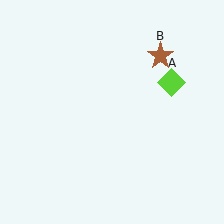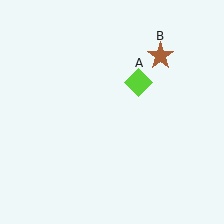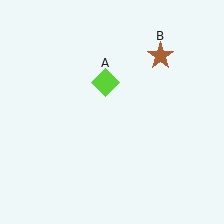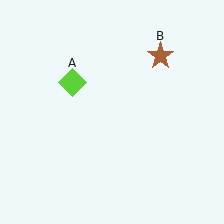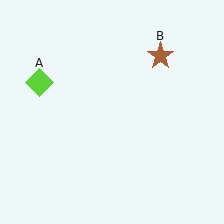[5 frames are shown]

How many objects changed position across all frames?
1 object changed position: lime diamond (object A).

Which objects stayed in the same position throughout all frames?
Brown star (object B) remained stationary.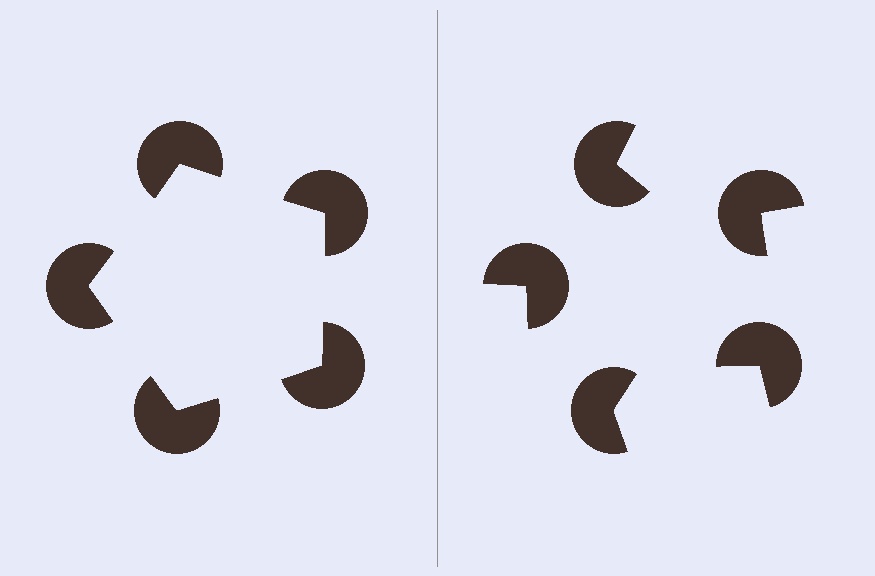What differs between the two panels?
The pac-man discs are positioned identically on both sides; only the wedge orientations differ. On the left they align to a pentagon; on the right they are misaligned.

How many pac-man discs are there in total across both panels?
10 — 5 on each side.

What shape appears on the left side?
An illusory pentagon.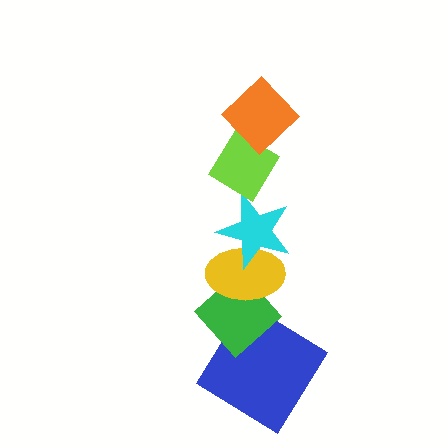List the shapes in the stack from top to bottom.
From top to bottom: the orange diamond, the lime diamond, the cyan star, the yellow ellipse, the green diamond, the blue diamond.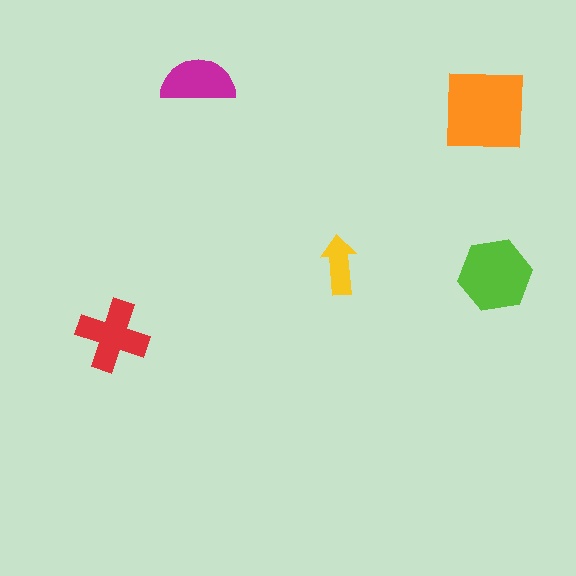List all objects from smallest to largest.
The yellow arrow, the magenta semicircle, the red cross, the lime hexagon, the orange square.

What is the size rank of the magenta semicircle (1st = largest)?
4th.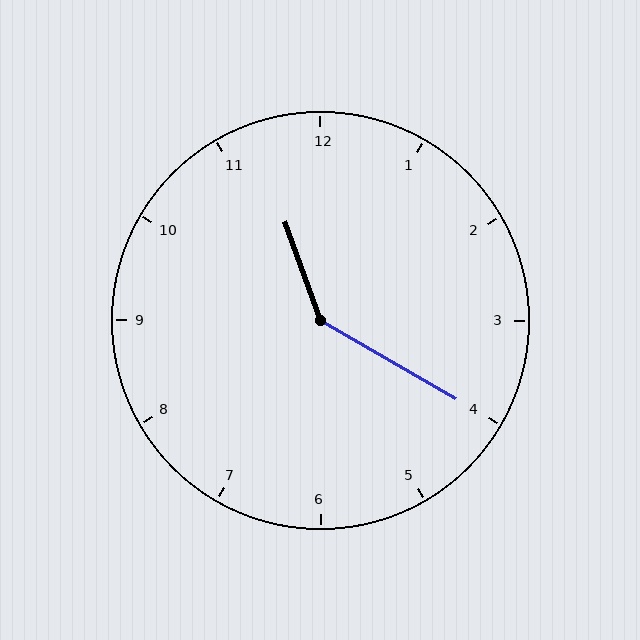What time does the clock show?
11:20.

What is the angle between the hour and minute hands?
Approximately 140 degrees.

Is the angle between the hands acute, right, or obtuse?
It is obtuse.